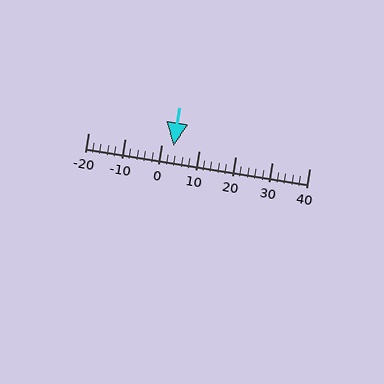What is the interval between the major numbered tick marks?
The major tick marks are spaced 10 units apart.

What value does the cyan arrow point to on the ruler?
The cyan arrow points to approximately 3.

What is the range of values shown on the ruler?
The ruler shows values from -20 to 40.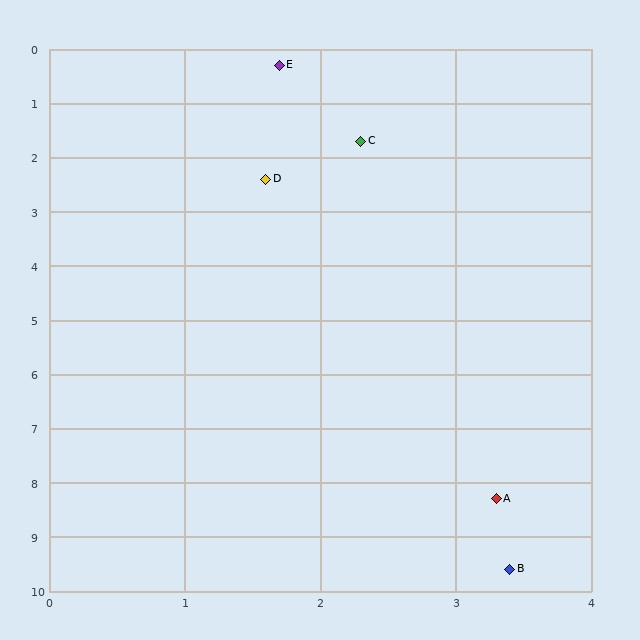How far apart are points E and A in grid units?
Points E and A are about 8.2 grid units apart.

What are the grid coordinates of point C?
Point C is at approximately (2.3, 1.7).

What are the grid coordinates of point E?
Point E is at approximately (1.7, 0.3).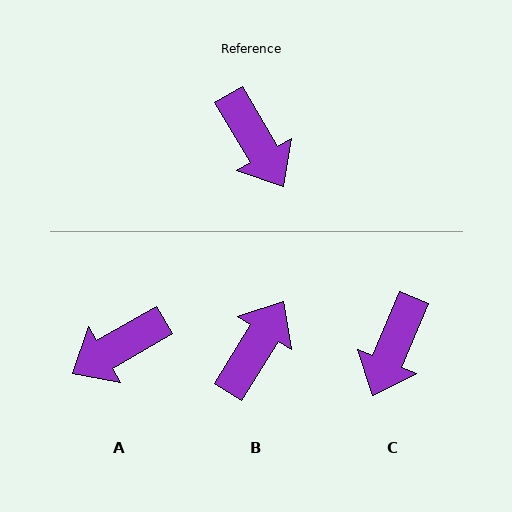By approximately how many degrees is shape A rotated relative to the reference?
Approximately 91 degrees clockwise.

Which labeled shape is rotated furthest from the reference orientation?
B, about 118 degrees away.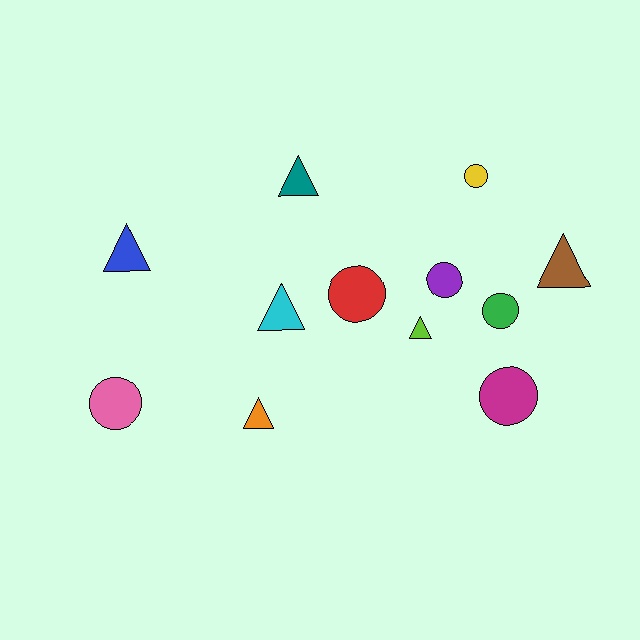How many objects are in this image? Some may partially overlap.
There are 12 objects.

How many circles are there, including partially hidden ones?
There are 6 circles.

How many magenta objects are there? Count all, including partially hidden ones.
There is 1 magenta object.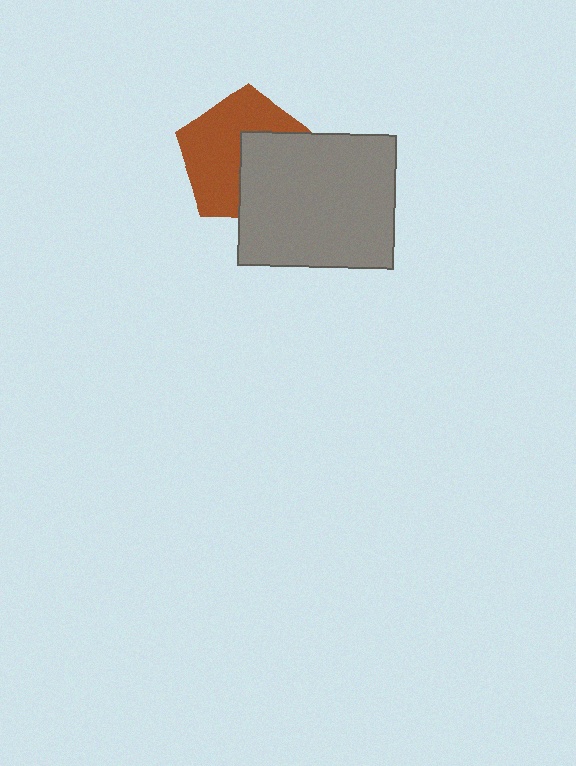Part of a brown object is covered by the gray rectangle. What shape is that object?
It is a pentagon.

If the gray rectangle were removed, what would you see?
You would see the complete brown pentagon.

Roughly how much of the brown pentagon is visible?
About half of it is visible (roughly 57%).